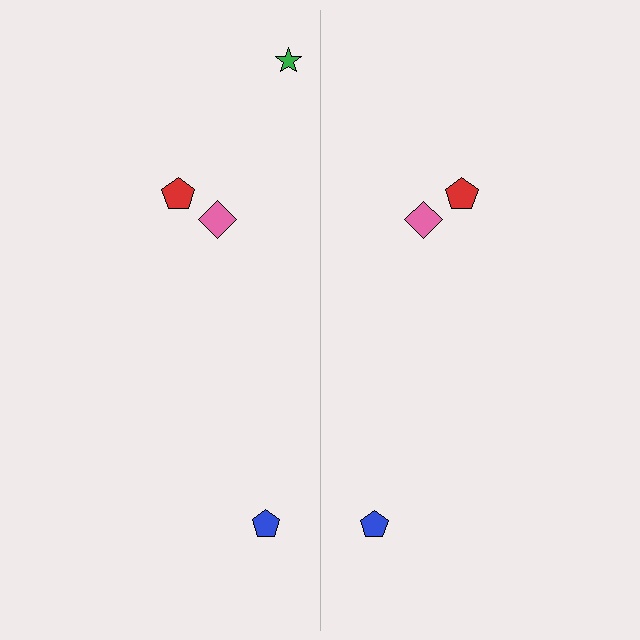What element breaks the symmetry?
A green star is missing from the right side.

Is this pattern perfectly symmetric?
No, the pattern is not perfectly symmetric. A green star is missing from the right side.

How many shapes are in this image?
There are 7 shapes in this image.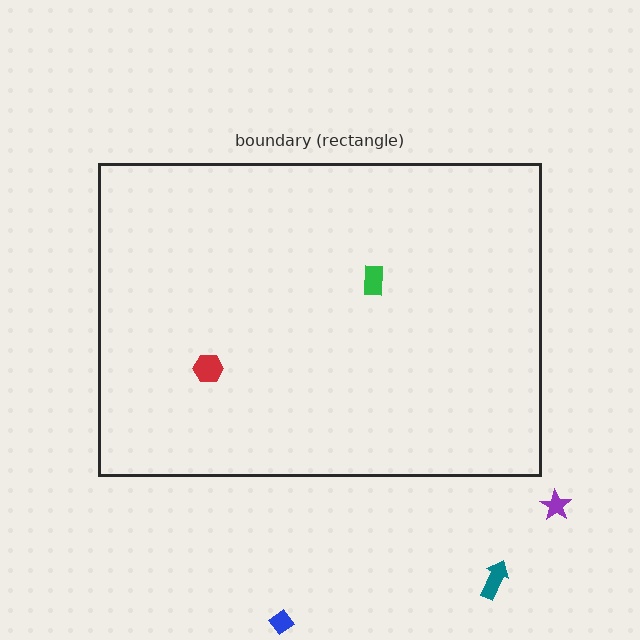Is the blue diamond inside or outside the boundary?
Outside.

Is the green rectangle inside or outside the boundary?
Inside.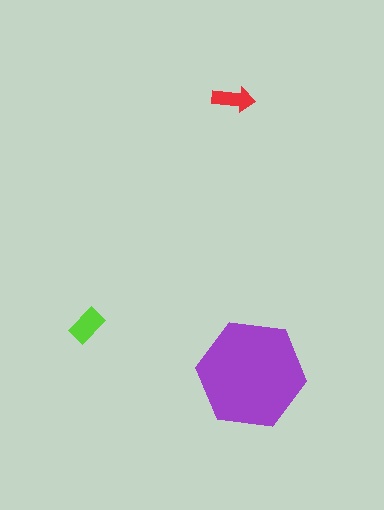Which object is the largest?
The purple hexagon.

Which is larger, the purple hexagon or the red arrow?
The purple hexagon.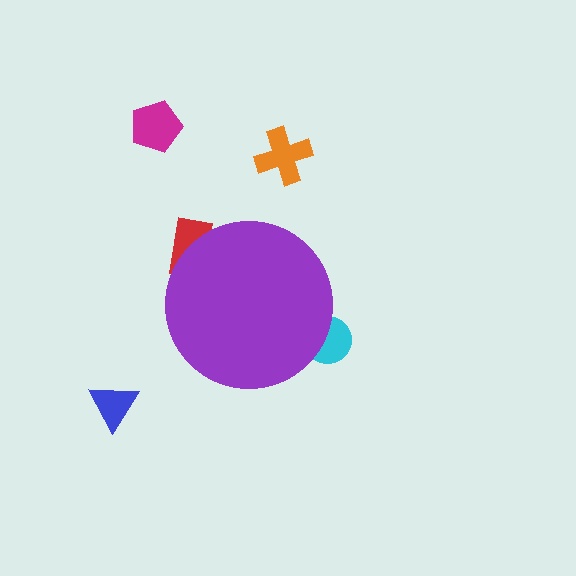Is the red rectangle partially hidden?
Yes, the red rectangle is partially hidden behind the purple circle.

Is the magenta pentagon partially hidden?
No, the magenta pentagon is fully visible.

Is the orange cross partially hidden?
No, the orange cross is fully visible.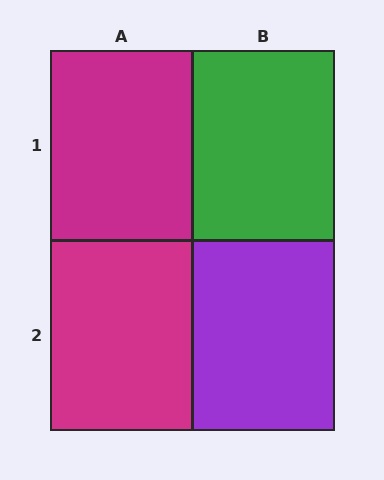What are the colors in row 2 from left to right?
Magenta, purple.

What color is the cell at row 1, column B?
Green.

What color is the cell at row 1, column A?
Magenta.